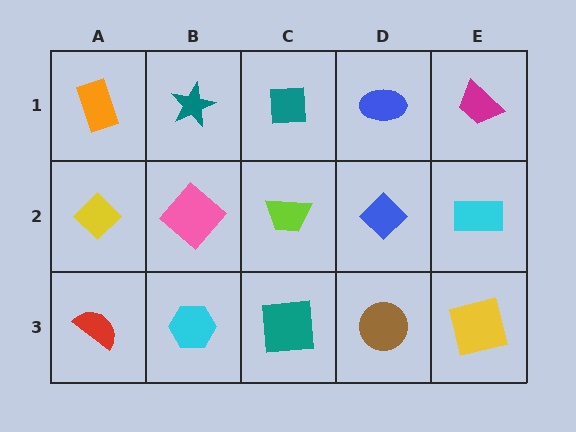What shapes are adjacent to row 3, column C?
A lime trapezoid (row 2, column C), a cyan hexagon (row 3, column B), a brown circle (row 3, column D).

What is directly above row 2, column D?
A blue ellipse.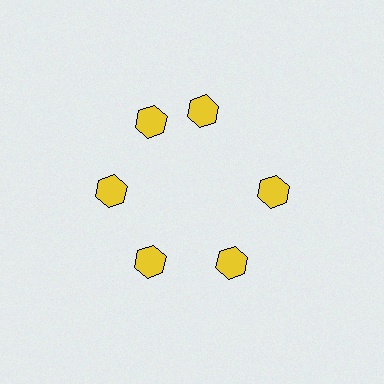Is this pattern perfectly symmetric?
No. The 6 yellow hexagons are arranged in a ring, but one element near the 1 o'clock position is rotated out of alignment along the ring, breaking the 6-fold rotational symmetry.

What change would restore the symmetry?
The symmetry would be restored by rotating it back into even spacing with its neighbors so that all 6 hexagons sit at equal angles and equal distance from the center.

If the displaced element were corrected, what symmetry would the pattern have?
It would have 6-fold rotational symmetry — the pattern would map onto itself every 60 degrees.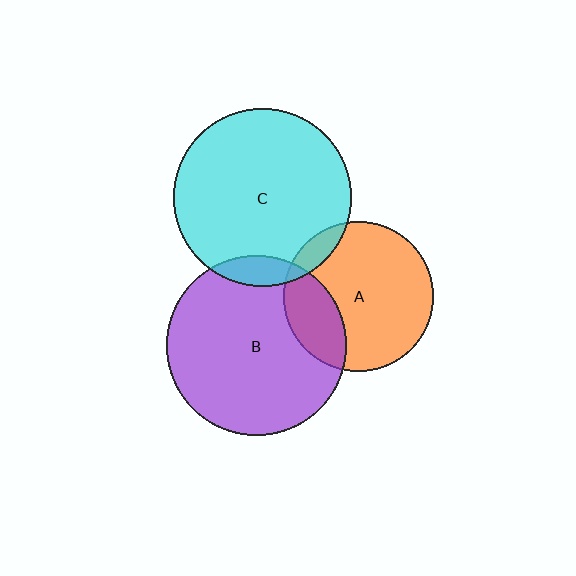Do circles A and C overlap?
Yes.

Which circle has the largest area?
Circle B (purple).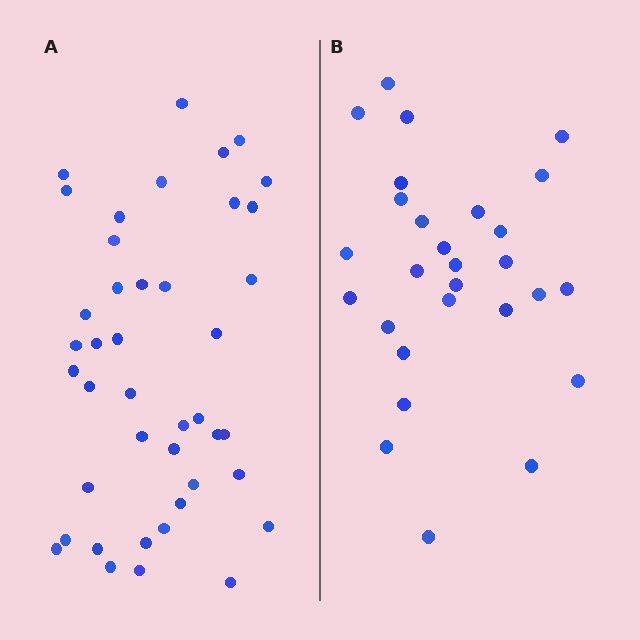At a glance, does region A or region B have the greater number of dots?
Region A (the left region) has more dots.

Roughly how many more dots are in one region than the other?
Region A has approximately 15 more dots than region B.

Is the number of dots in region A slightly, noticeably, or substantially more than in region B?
Region A has substantially more. The ratio is roughly 1.5 to 1.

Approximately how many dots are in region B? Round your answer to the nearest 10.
About 30 dots. (The exact count is 28, which rounds to 30.)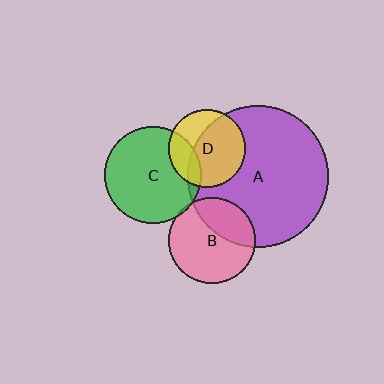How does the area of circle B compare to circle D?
Approximately 1.2 times.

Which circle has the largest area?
Circle A (purple).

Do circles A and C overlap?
Yes.